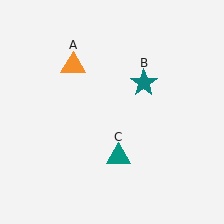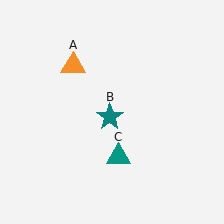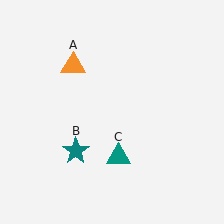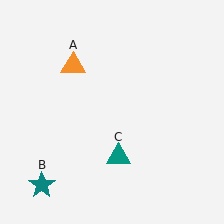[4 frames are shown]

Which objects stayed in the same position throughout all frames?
Orange triangle (object A) and teal triangle (object C) remained stationary.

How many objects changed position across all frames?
1 object changed position: teal star (object B).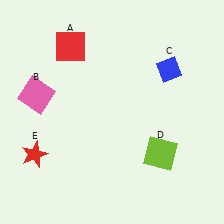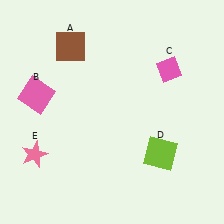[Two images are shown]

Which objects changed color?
A changed from red to brown. C changed from blue to pink. E changed from red to pink.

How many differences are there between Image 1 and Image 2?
There are 3 differences between the two images.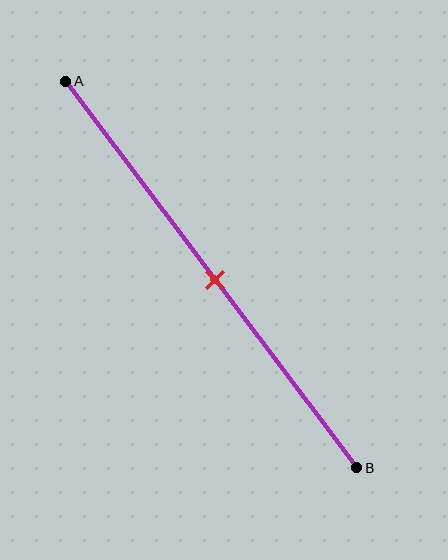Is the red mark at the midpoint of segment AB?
Yes, the mark is approximately at the midpoint.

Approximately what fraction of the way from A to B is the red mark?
The red mark is approximately 50% of the way from A to B.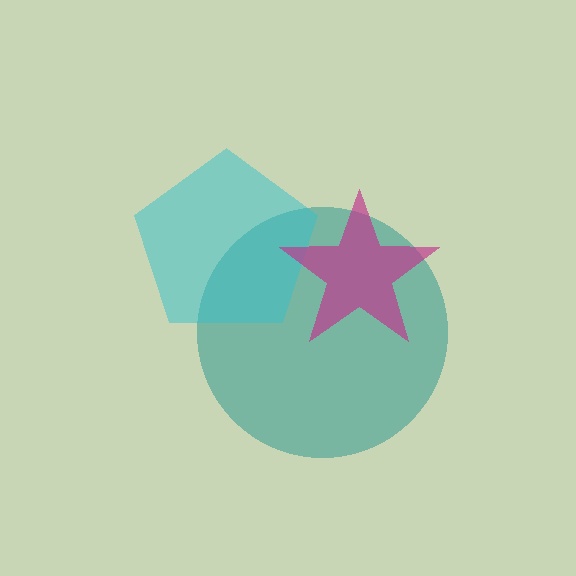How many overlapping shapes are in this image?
There are 3 overlapping shapes in the image.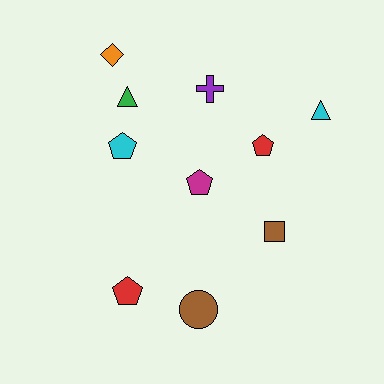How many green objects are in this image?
There is 1 green object.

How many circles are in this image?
There is 1 circle.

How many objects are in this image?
There are 10 objects.